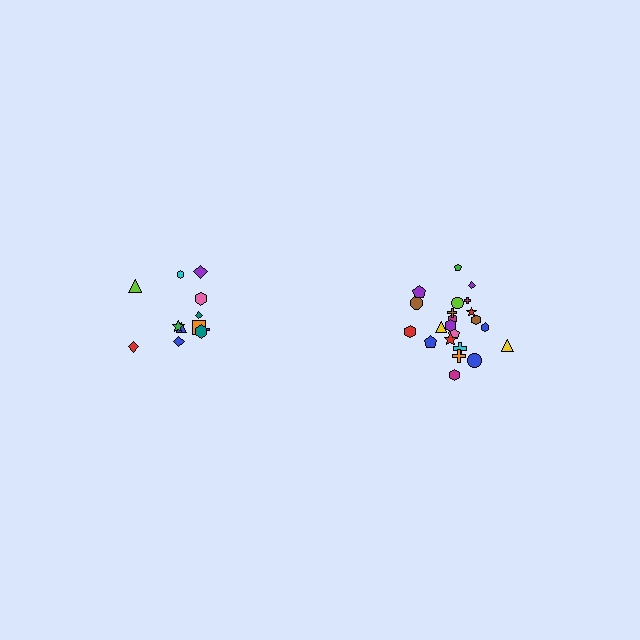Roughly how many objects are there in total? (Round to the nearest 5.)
Roughly 35 objects in total.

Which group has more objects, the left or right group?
The right group.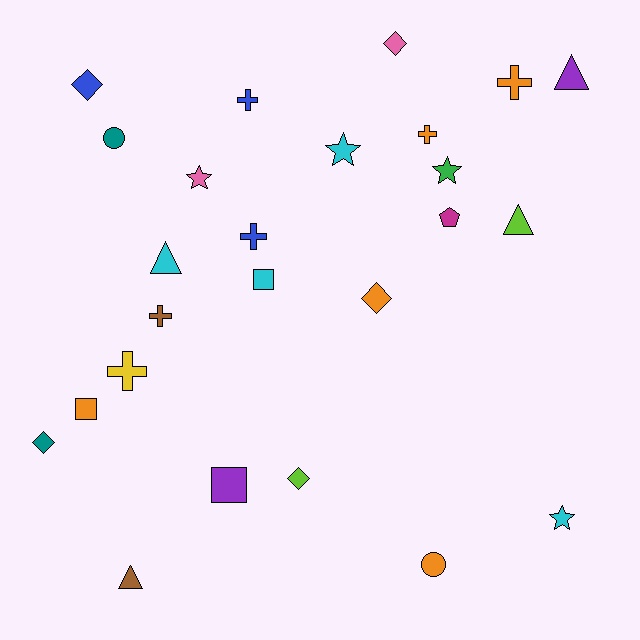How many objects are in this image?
There are 25 objects.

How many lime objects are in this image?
There are 2 lime objects.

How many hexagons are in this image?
There are no hexagons.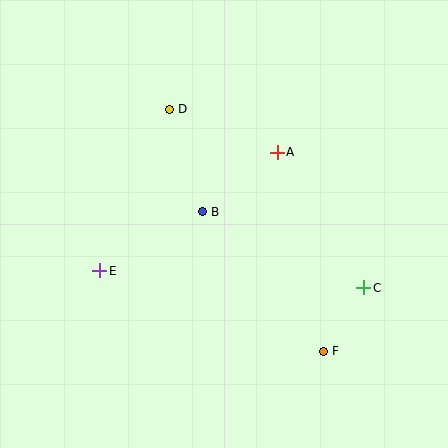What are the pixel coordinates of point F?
Point F is at (323, 351).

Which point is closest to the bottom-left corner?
Point E is closest to the bottom-left corner.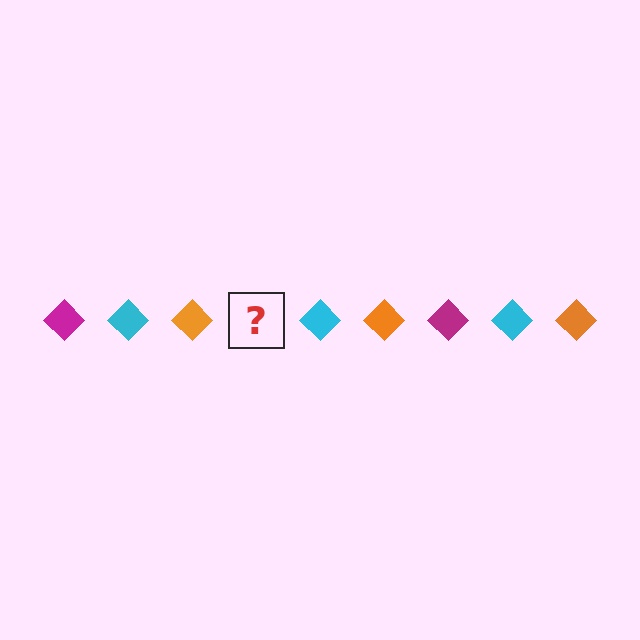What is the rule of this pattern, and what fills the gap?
The rule is that the pattern cycles through magenta, cyan, orange diamonds. The gap should be filled with a magenta diamond.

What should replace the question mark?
The question mark should be replaced with a magenta diamond.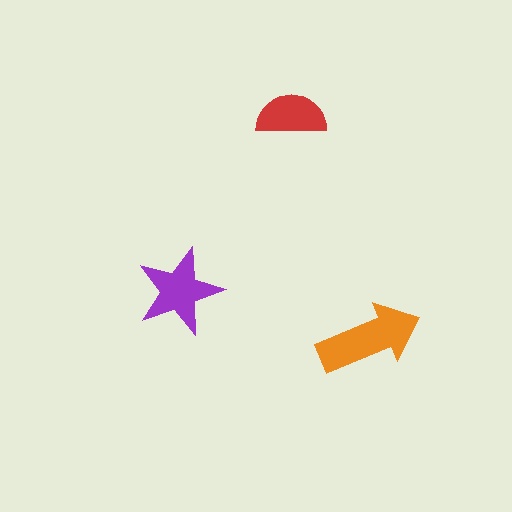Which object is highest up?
The red semicircle is topmost.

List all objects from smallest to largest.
The red semicircle, the purple star, the orange arrow.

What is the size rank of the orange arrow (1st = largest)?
1st.